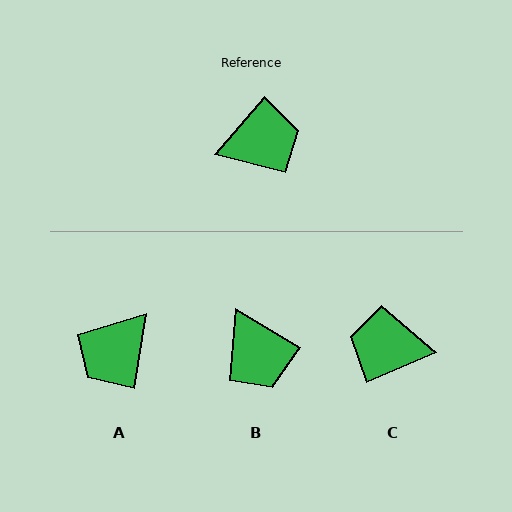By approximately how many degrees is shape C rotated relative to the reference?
Approximately 154 degrees counter-clockwise.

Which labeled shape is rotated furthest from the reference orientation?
C, about 154 degrees away.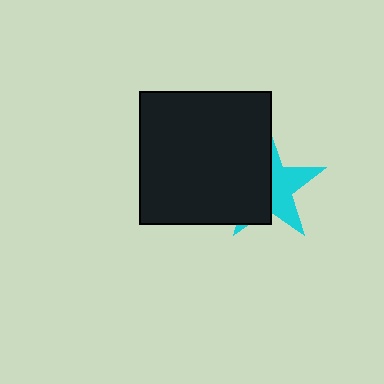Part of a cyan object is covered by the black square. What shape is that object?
It is a star.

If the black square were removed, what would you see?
You would see the complete cyan star.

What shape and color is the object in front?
The object in front is a black square.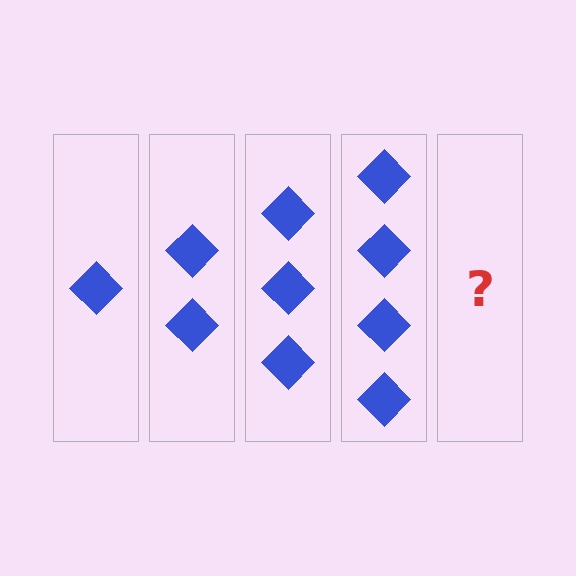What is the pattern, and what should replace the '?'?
The pattern is that each step adds one more diamond. The '?' should be 5 diamonds.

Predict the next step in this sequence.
The next step is 5 diamonds.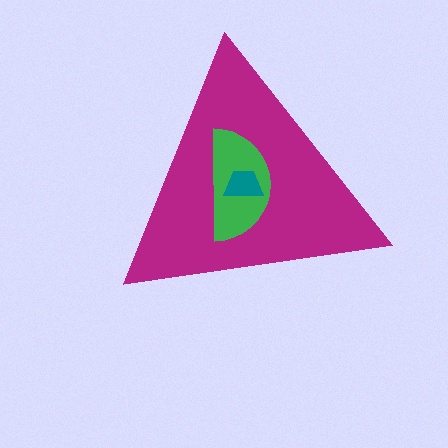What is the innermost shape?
The teal trapezoid.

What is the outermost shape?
The magenta triangle.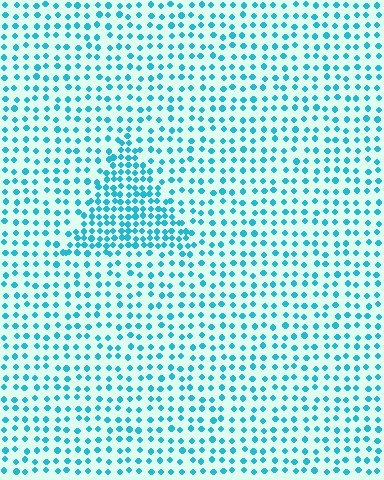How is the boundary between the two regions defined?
The boundary is defined by a change in element density (approximately 2.0x ratio). All elements are the same color, size, and shape.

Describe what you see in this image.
The image contains small cyan elements arranged at two different densities. A triangle-shaped region is visible where the elements are more densely packed than the surrounding area.